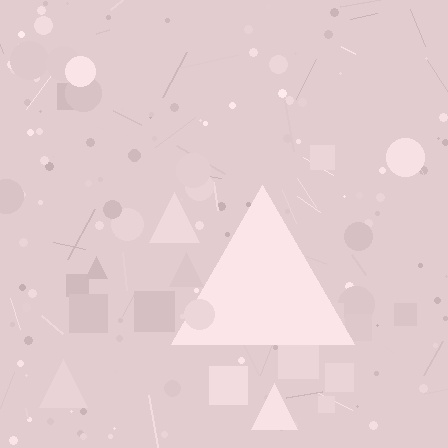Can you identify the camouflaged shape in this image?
The camouflaged shape is a triangle.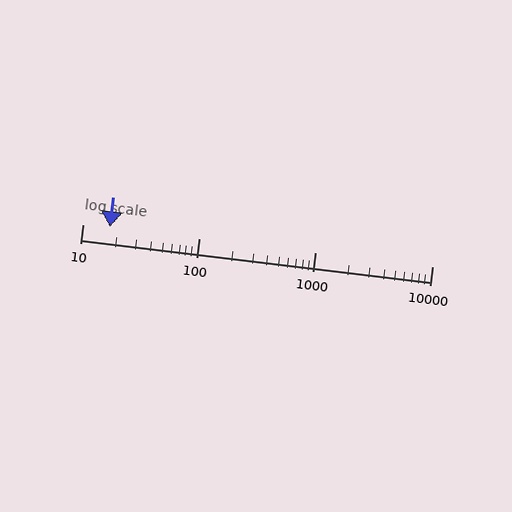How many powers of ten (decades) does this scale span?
The scale spans 3 decades, from 10 to 10000.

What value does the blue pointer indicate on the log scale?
The pointer indicates approximately 17.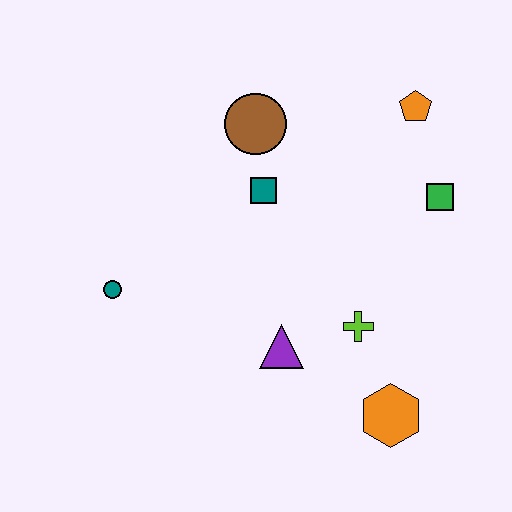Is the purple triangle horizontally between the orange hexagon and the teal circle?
Yes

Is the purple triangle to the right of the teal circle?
Yes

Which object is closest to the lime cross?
The purple triangle is closest to the lime cross.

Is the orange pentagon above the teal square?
Yes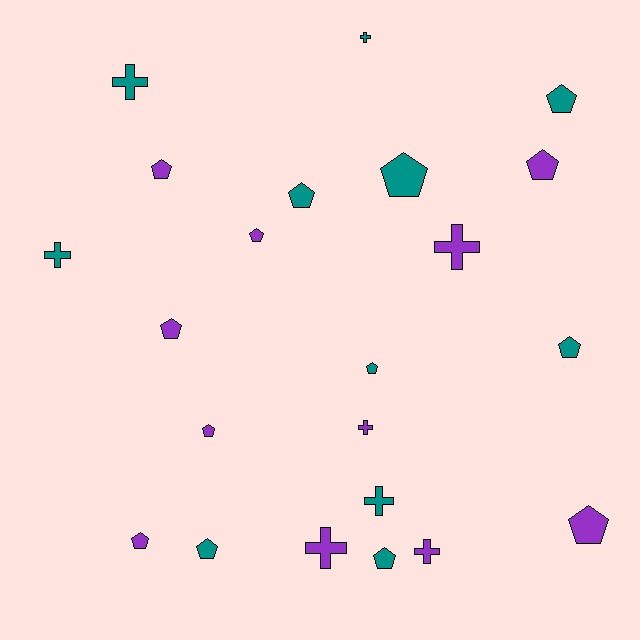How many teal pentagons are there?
There are 7 teal pentagons.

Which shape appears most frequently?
Pentagon, with 14 objects.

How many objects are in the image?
There are 22 objects.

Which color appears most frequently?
Teal, with 11 objects.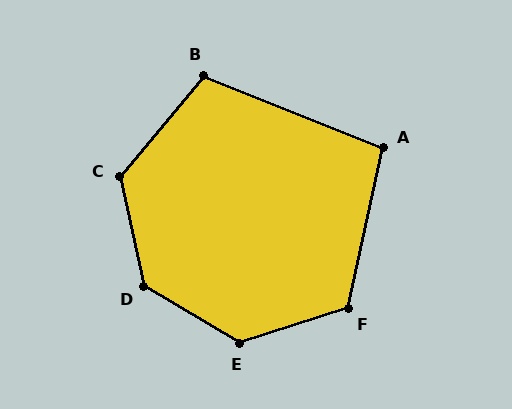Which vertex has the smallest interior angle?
A, at approximately 100 degrees.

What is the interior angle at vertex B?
Approximately 108 degrees (obtuse).